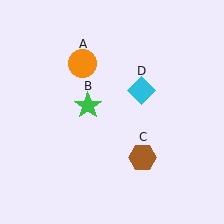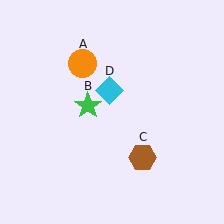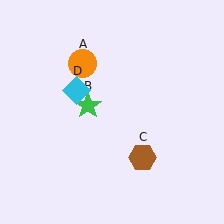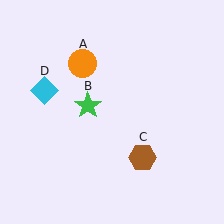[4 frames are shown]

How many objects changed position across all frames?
1 object changed position: cyan diamond (object D).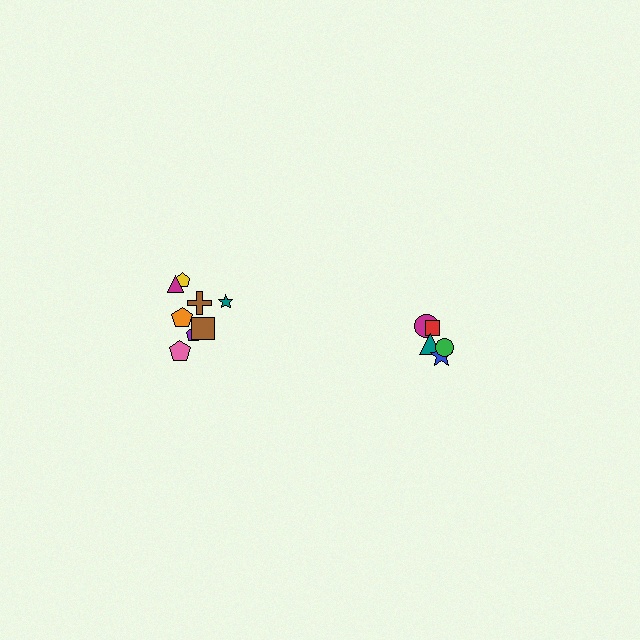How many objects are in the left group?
There are 8 objects.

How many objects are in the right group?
There are 5 objects.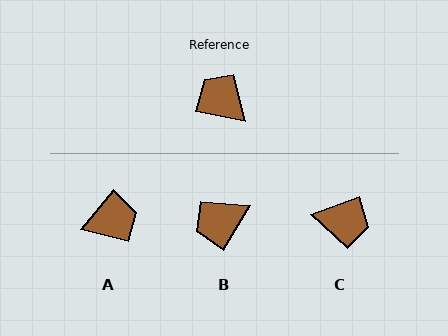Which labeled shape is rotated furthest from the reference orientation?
C, about 147 degrees away.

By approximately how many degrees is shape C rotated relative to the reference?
Approximately 147 degrees clockwise.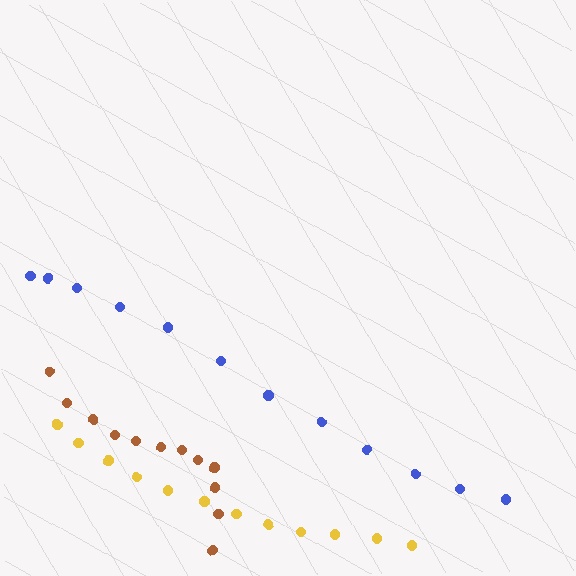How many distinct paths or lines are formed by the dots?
There are 3 distinct paths.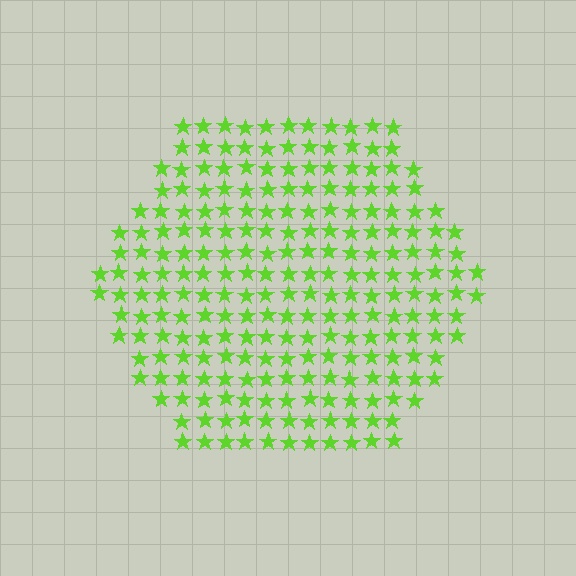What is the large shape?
The large shape is a hexagon.